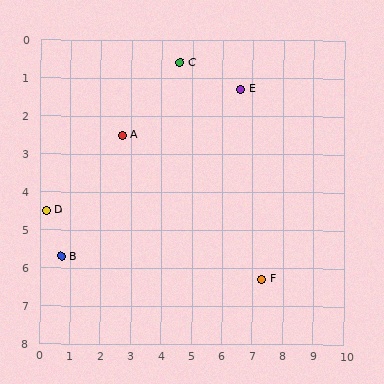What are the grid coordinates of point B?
Point B is at approximately (0.7, 5.7).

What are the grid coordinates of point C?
Point C is at approximately (4.6, 0.6).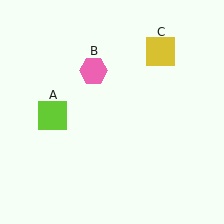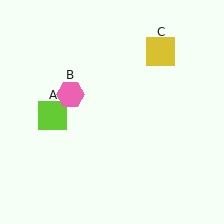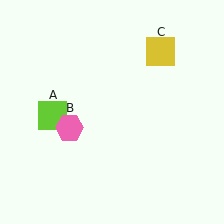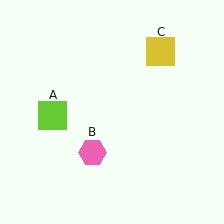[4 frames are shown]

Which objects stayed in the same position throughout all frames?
Lime square (object A) and yellow square (object C) remained stationary.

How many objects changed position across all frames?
1 object changed position: pink hexagon (object B).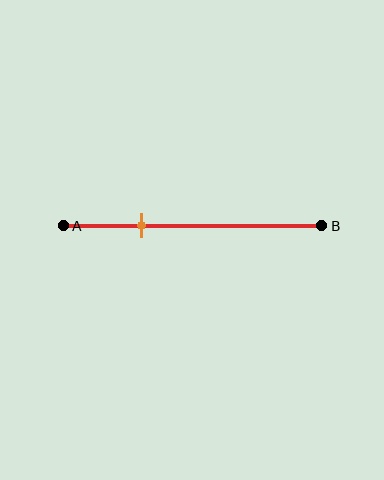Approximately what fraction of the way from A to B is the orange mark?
The orange mark is approximately 30% of the way from A to B.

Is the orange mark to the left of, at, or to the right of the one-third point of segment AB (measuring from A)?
The orange mark is approximately at the one-third point of segment AB.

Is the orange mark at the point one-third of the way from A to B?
Yes, the mark is approximately at the one-third point.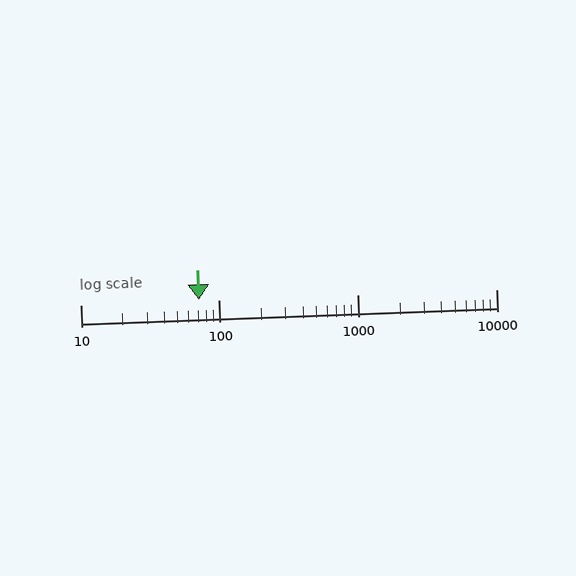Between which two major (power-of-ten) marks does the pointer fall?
The pointer is between 10 and 100.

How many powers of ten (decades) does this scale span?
The scale spans 3 decades, from 10 to 10000.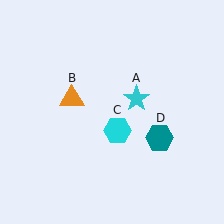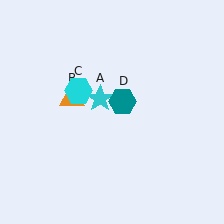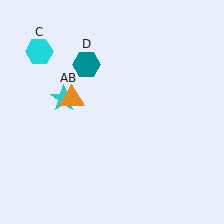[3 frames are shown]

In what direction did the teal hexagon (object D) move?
The teal hexagon (object D) moved up and to the left.